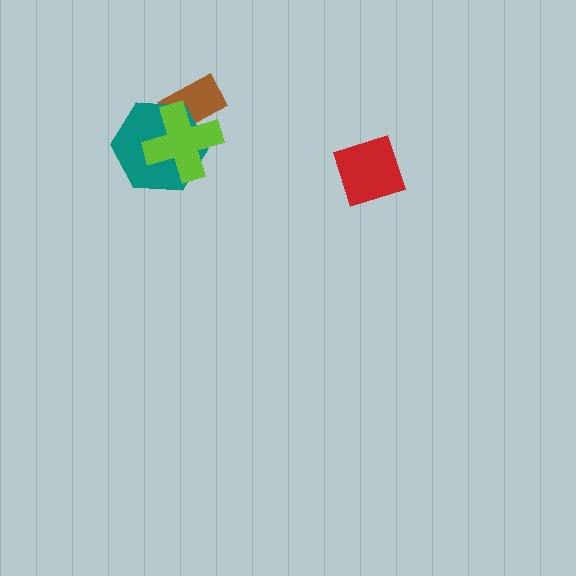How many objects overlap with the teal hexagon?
2 objects overlap with the teal hexagon.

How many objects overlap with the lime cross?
2 objects overlap with the lime cross.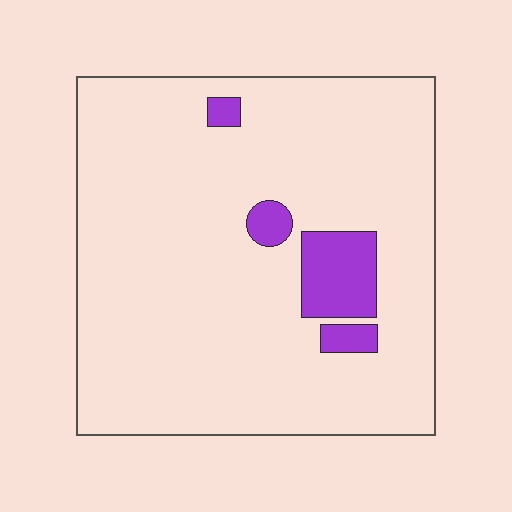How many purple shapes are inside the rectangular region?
4.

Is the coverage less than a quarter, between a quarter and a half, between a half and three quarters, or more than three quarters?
Less than a quarter.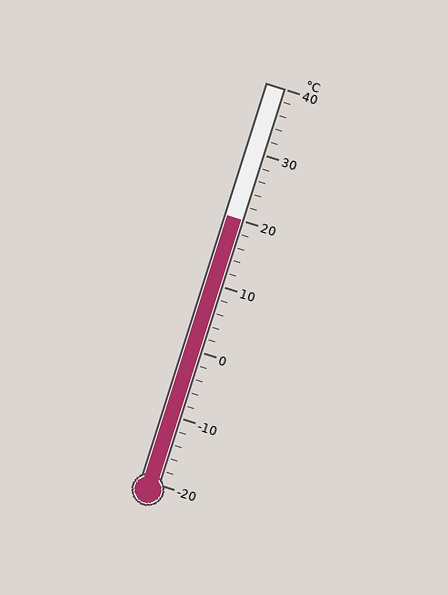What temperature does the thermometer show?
The thermometer shows approximately 20°C.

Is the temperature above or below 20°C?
The temperature is at 20°C.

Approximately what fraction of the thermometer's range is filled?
The thermometer is filled to approximately 65% of its range.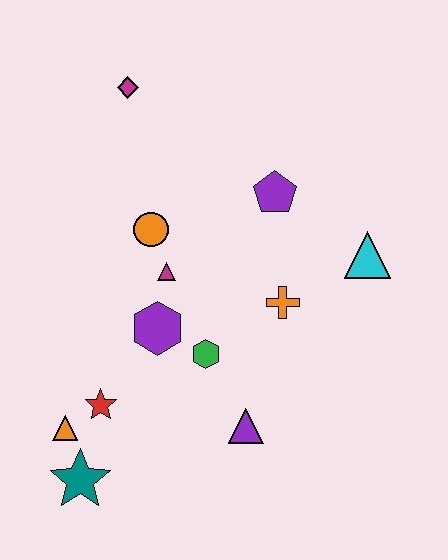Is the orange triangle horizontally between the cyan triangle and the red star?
No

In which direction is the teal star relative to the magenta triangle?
The teal star is below the magenta triangle.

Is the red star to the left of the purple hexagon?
Yes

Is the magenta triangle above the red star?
Yes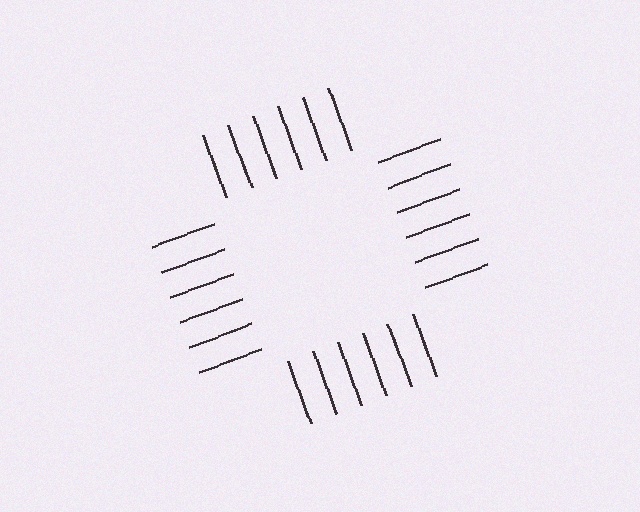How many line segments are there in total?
24 — 6 along each of the 4 edges.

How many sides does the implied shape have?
4 sides — the line-ends trace a square.